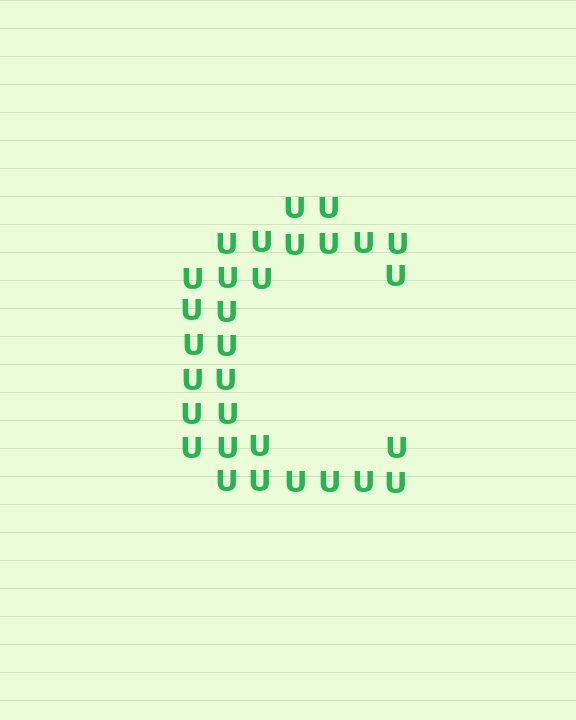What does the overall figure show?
The overall figure shows the letter C.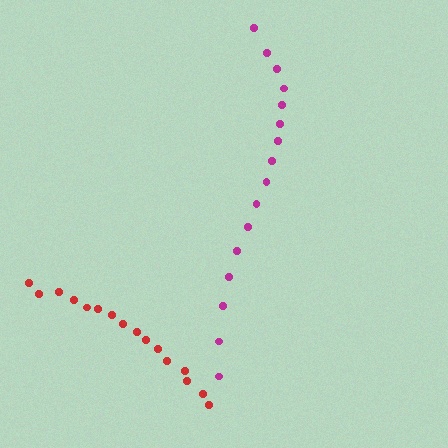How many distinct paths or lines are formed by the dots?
There are 2 distinct paths.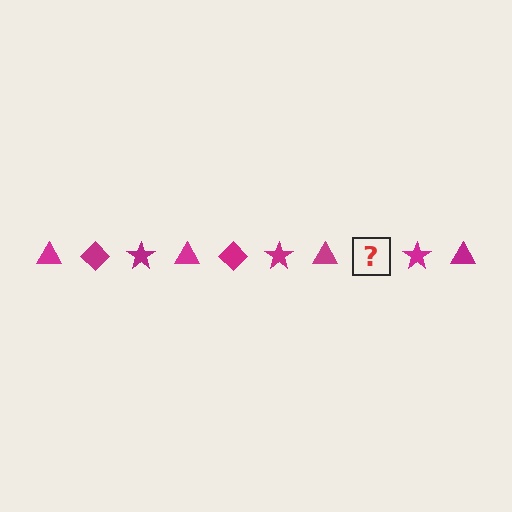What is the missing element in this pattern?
The missing element is a magenta diamond.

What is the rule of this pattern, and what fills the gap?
The rule is that the pattern cycles through triangle, diamond, star shapes in magenta. The gap should be filled with a magenta diamond.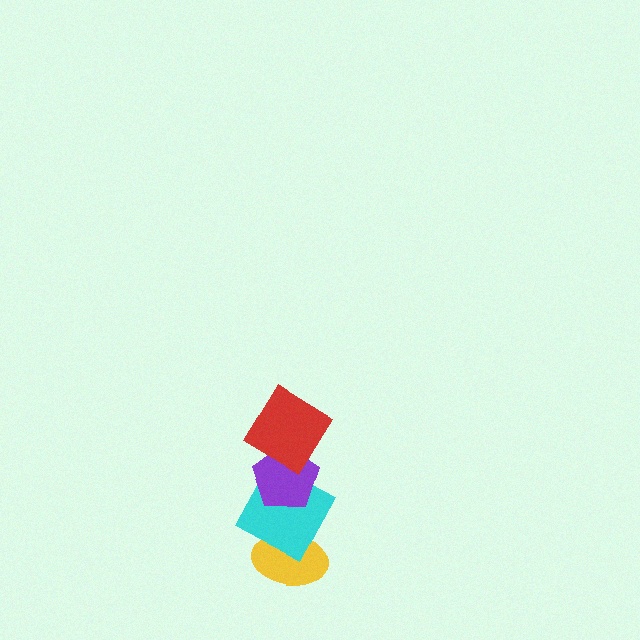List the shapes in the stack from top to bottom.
From top to bottom: the red diamond, the purple pentagon, the cyan square, the yellow ellipse.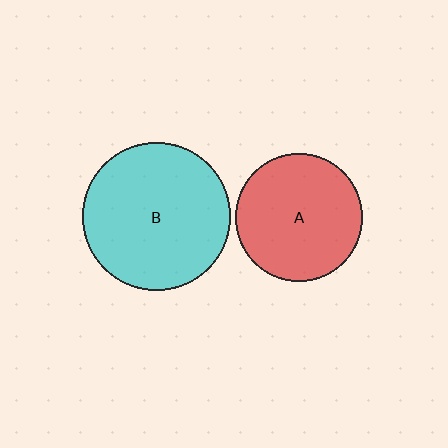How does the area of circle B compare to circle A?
Approximately 1.3 times.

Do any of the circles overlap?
No, none of the circles overlap.